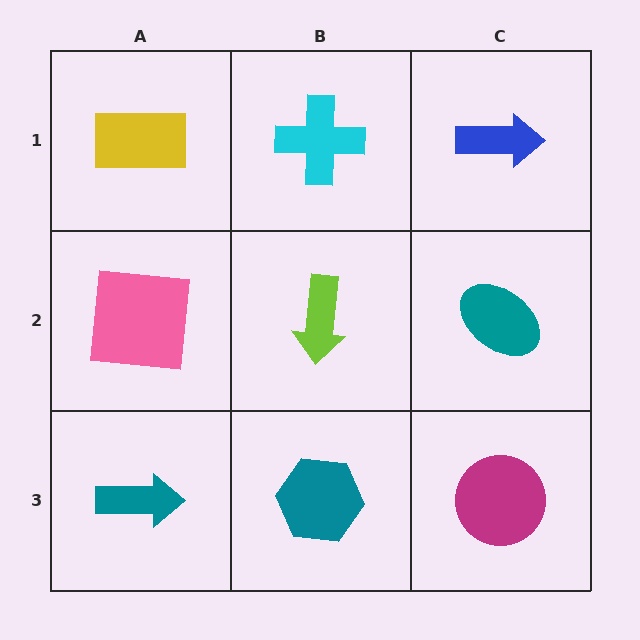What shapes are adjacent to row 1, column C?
A teal ellipse (row 2, column C), a cyan cross (row 1, column B).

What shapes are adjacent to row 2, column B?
A cyan cross (row 1, column B), a teal hexagon (row 3, column B), a pink square (row 2, column A), a teal ellipse (row 2, column C).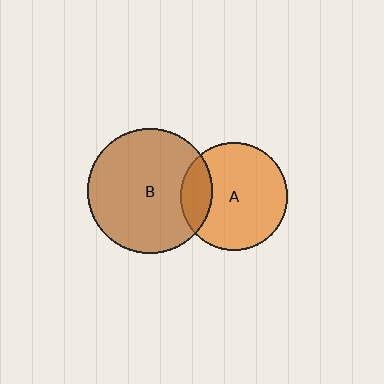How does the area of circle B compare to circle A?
Approximately 1.4 times.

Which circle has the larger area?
Circle B (brown).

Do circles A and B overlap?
Yes.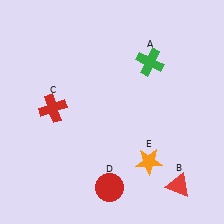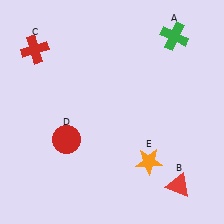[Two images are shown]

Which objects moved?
The objects that moved are: the green cross (A), the red cross (C), the red circle (D).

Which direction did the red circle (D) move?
The red circle (D) moved up.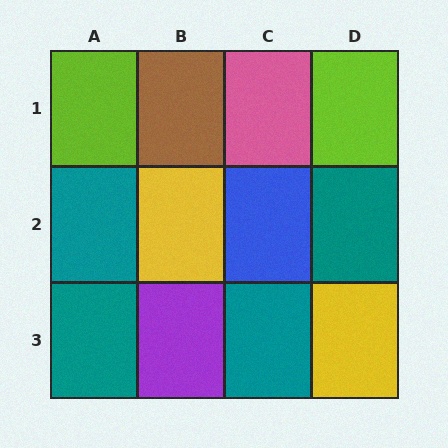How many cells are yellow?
2 cells are yellow.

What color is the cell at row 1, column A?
Lime.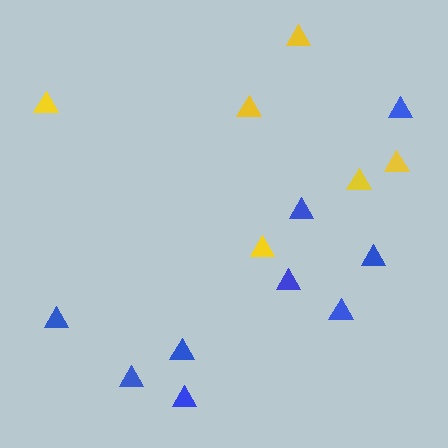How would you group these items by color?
There are 2 groups: one group of blue triangles (9) and one group of yellow triangles (6).